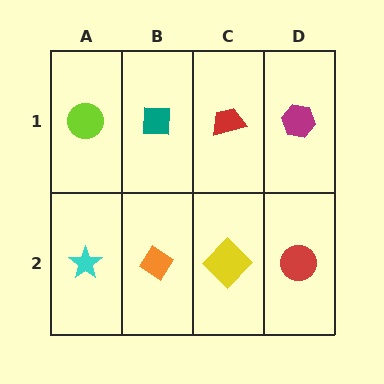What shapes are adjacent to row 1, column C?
A yellow diamond (row 2, column C), a teal square (row 1, column B), a magenta hexagon (row 1, column D).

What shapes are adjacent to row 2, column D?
A magenta hexagon (row 1, column D), a yellow diamond (row 2, column C).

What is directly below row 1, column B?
An orange diamond.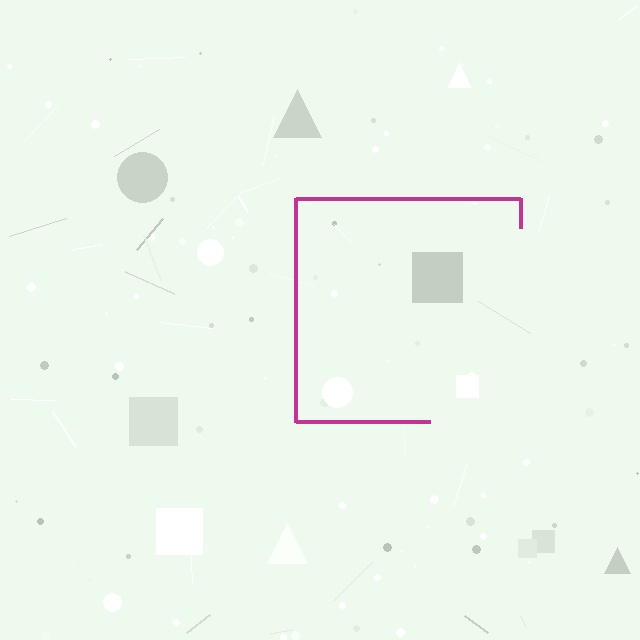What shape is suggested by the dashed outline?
The dashed outline suggests a square.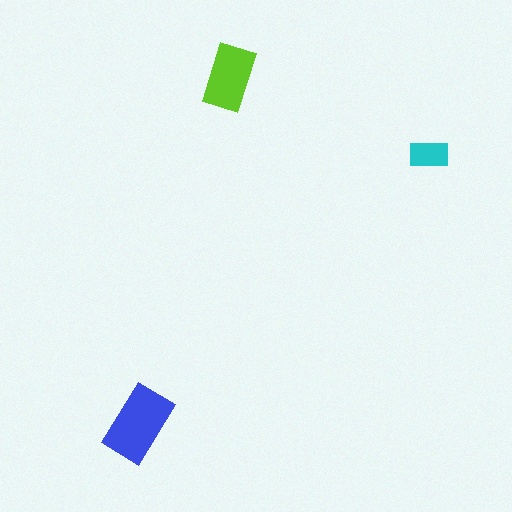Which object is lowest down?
The blue rectangle is bottommost.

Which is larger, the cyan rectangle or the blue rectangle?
The blue one.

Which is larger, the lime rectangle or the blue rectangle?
The blue one.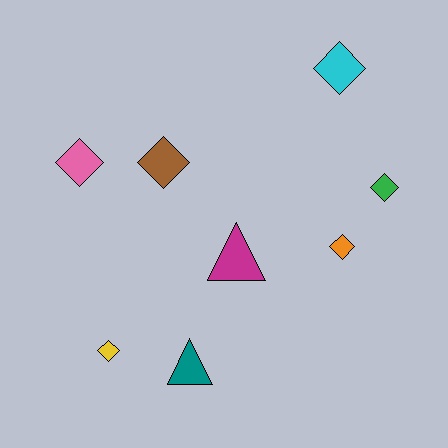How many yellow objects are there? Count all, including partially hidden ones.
There is 1 yellow object.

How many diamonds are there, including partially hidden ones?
There are 6 diamonds.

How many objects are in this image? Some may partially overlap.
There are 8 objects.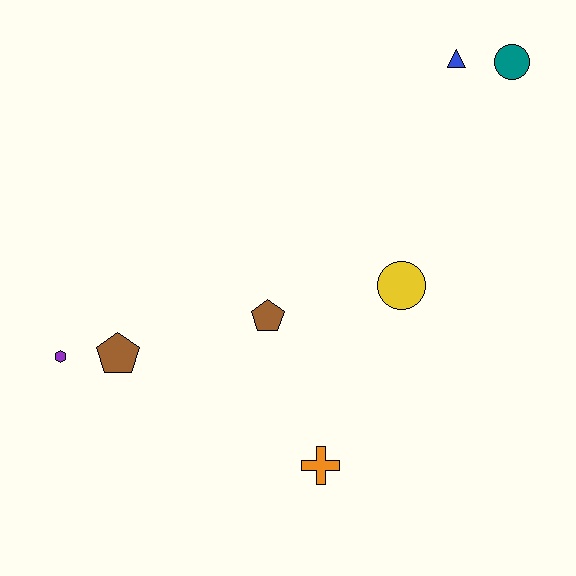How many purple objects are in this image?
There is 1 purple object.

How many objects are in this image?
There are 7 objects.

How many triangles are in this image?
There is 1 triangle.